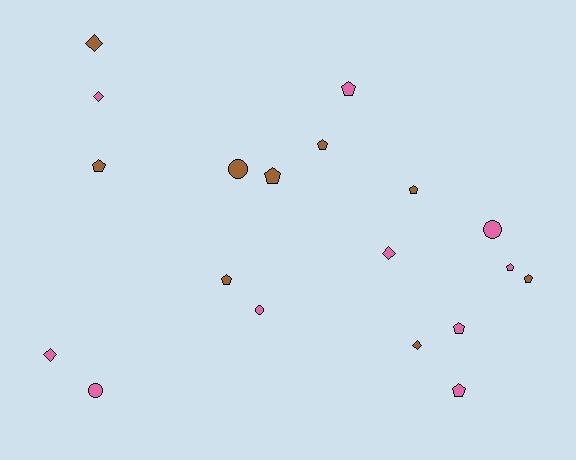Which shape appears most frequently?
Pentagon, with 10 objects.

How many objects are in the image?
There are 19 objects.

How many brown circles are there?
There is 1 brown circle.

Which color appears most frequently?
Pink, with 10 objects.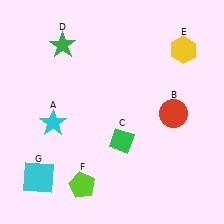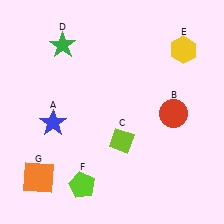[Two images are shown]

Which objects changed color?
A changed from cyan to blue. C changed from green to lime. G changed from cyan to orange.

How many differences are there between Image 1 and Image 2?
There are 3 differences between the two images.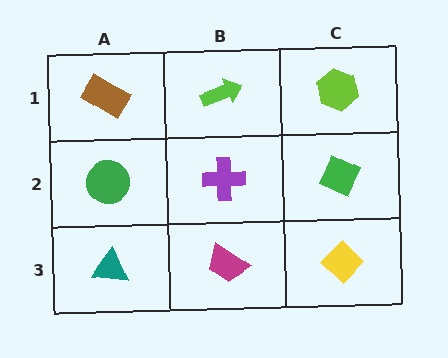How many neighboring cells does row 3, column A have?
2.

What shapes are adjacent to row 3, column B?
A purple cross (row 2, column B), a teal triangle (row 3, column A), a yellow diamond (row 3, column C).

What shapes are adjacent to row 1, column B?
A purple cross (row 2, column B), a brown rectangle (row 1, column A), a lime hexagon (row 1, column C).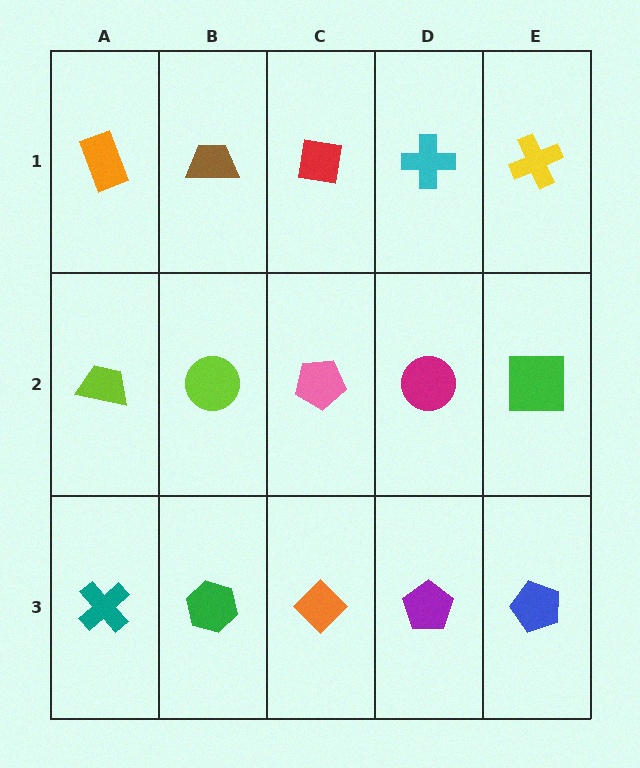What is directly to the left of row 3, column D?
An orange diamond.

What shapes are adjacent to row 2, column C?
A red square (row 1, column C), an orange diamond (row 3, column C), a lime circle (row 2, column B), a magenta circle (row 2, column D).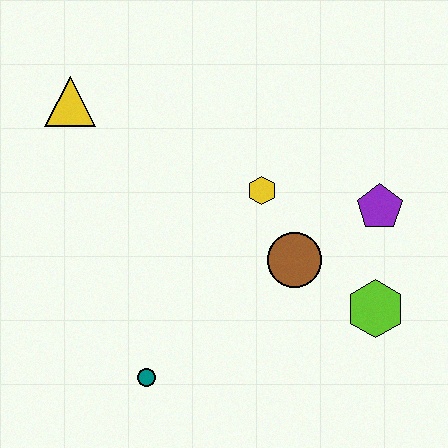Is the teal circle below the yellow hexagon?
Yes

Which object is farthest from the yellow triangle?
The lime hexagon is farthest from the yellow triangle.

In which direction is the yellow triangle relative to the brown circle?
The yellow triangle is to the left of the brown circle.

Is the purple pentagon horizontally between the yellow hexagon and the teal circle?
No